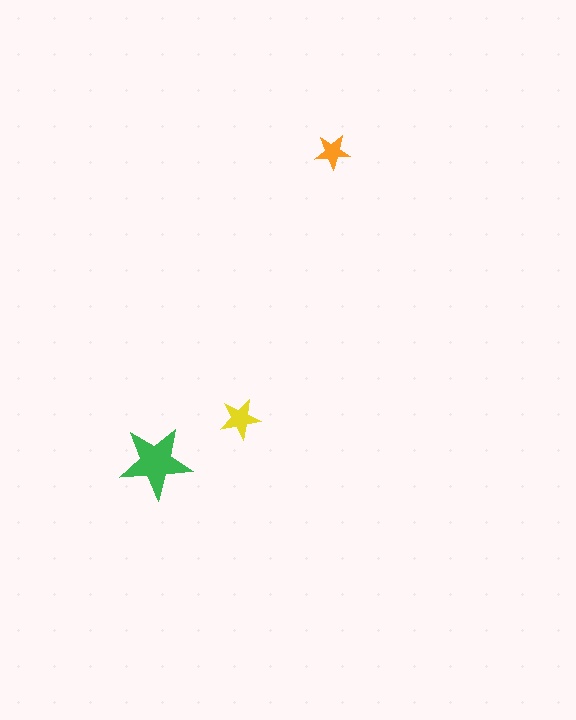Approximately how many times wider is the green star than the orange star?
About 2 times wider.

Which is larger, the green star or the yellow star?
The green one.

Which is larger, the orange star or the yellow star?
The yellow one.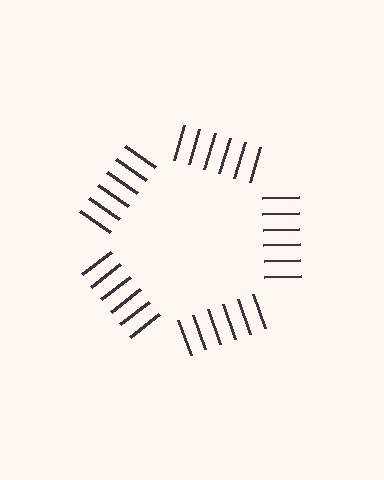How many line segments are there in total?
30 — 6 along each of the 5 edges.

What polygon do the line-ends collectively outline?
An illusory pentagon — the line segments terminate on its edges but no continuous stroke is drawn.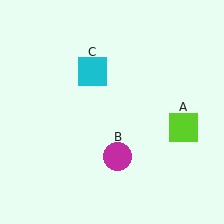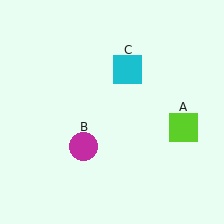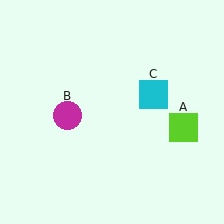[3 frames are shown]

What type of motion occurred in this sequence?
The magenta circle (object B), cyan square (object C) rotated clockwise around the center of the scene.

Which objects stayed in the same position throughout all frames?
Lime square (object A) remained stationary.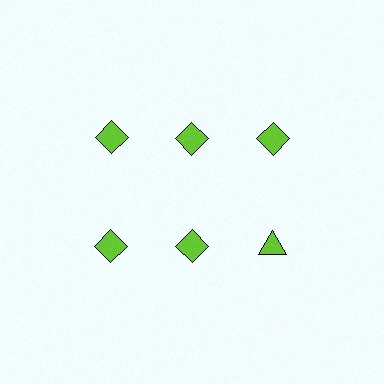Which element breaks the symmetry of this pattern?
The lime triangle in the second row, center column breaks the symmetry. All other shapes are lime diamonds.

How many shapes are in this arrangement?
There are 6 shapes arranged in a grid pattern.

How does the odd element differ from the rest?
It has a different shape: triangle instead of diamond.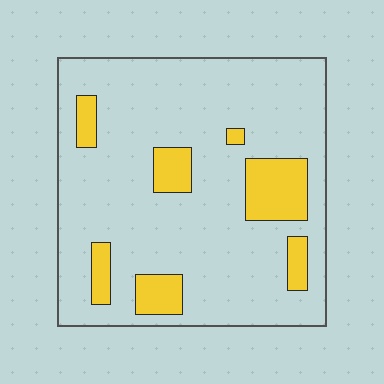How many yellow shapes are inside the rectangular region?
7.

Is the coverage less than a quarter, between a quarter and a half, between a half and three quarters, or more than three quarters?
Less than a quarter.